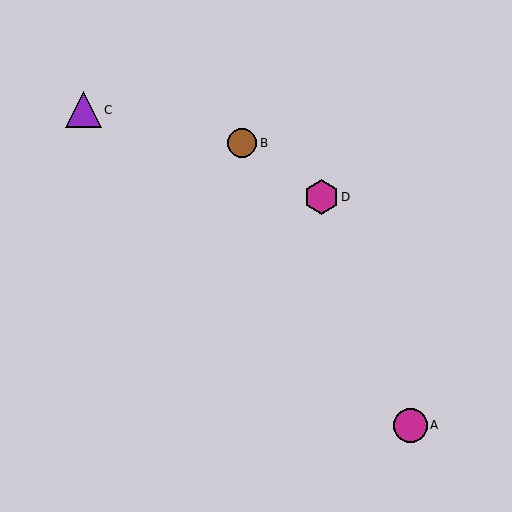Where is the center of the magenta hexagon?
The center of the magenta hexagon is at (321, 197).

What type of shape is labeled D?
Shape D is a magenta hexagon.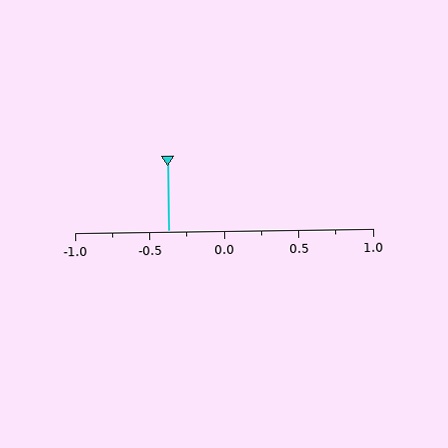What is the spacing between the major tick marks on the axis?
The major ticks are spaced 0.5 apart.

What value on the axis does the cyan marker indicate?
The marker indicates approximately -0.38.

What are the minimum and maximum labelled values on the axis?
The axis runs from -1.0 to 1.0.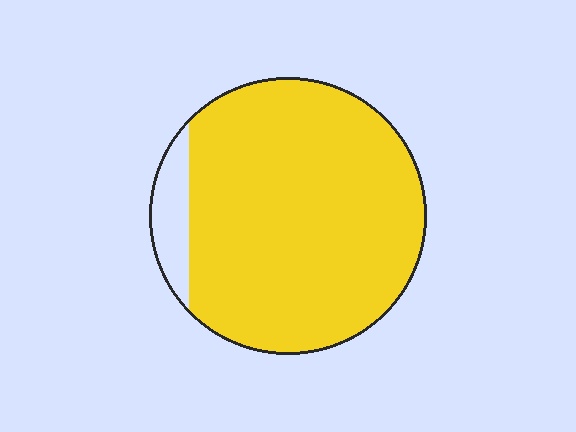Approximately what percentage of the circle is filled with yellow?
Approximately 90%.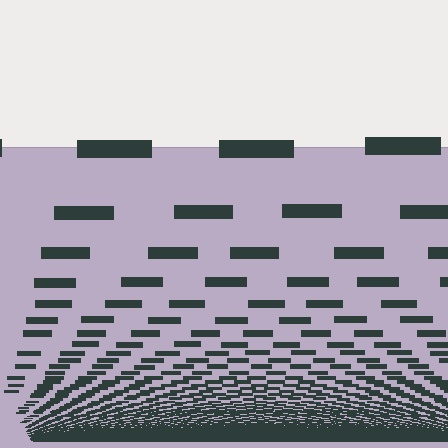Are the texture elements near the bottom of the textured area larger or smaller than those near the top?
Smaller. The gradient is inverted — elements near the bottom are smaller and denser.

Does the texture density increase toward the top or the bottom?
Density increases toward the bottom.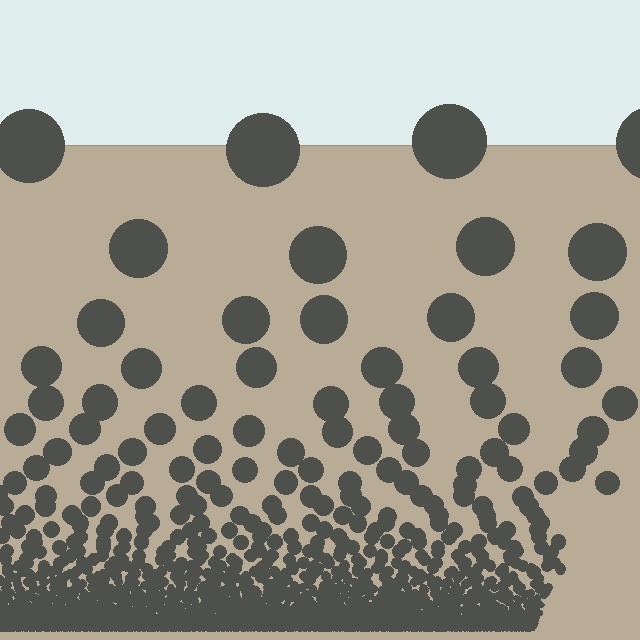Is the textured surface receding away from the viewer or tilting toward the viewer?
The surface appears to tilt toward the viewer. Texture elements get larger and sparser toward the top.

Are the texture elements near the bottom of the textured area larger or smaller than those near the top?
Smaller. The gradient is inverted — elements near the bottom are smaller and denser.